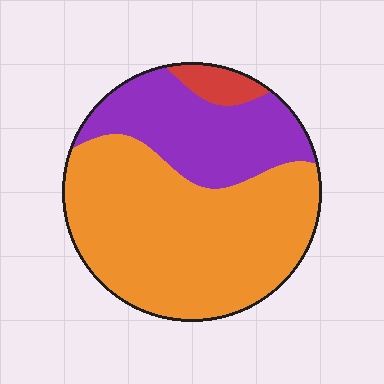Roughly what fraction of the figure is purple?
Purple takes up about one third (1/3) of the figure.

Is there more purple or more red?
Purple.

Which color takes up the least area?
Red, at roughly 5%.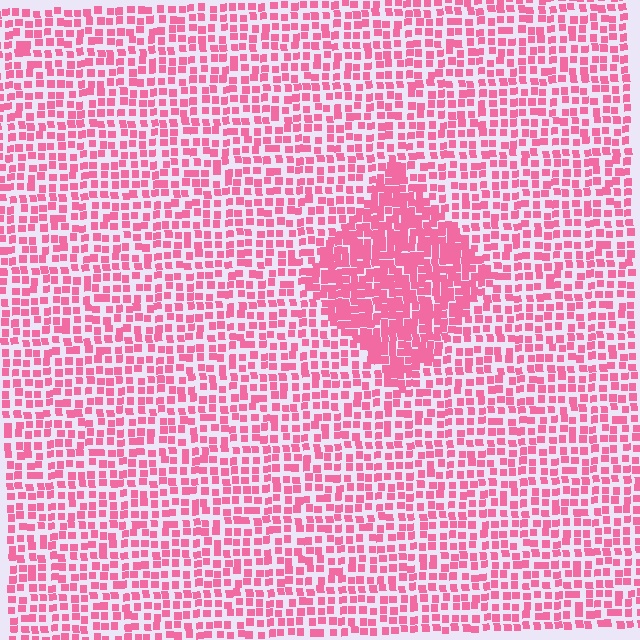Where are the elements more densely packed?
The elements are more densely packed inside the diamond boundary.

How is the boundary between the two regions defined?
The boundary is defined by a change in element density (approximately 1.9x ratio). All elements are the same color, size, and shape.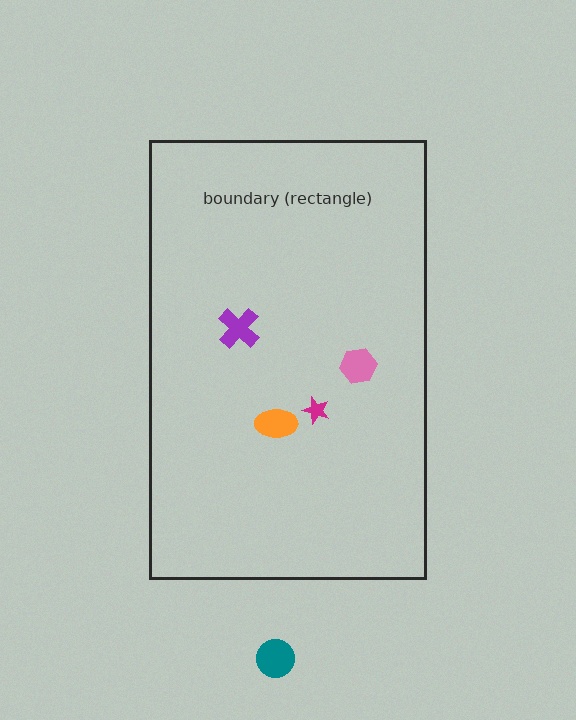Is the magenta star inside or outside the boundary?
Inside.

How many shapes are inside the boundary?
4 inside, 1 outside.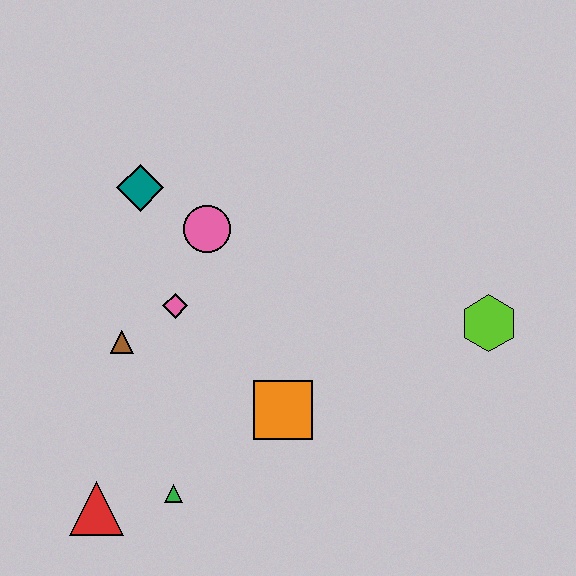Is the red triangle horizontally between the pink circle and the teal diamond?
No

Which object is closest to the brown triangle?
The pink diamond is closest to the brown triangle.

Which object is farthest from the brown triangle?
The lime hexagon is farthest from the brown triangle.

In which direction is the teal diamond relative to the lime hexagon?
The teal diamond is to the left of the lime hexagon.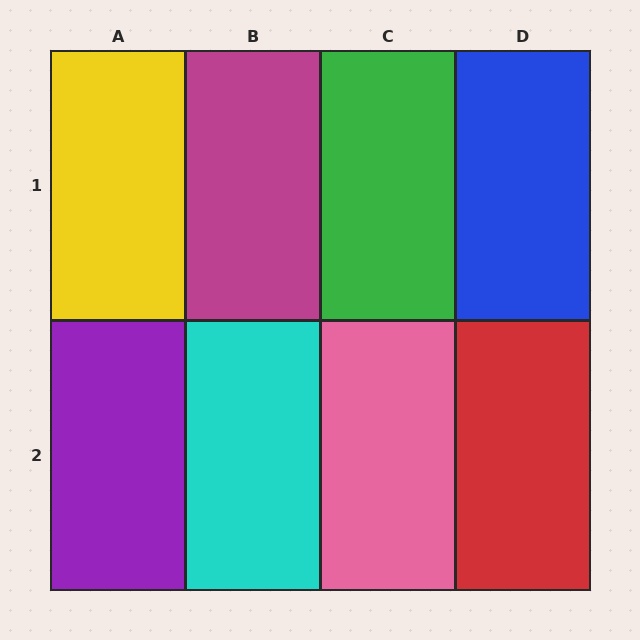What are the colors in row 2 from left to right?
Purple, cyan, pink, red.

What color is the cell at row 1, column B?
Magenta.